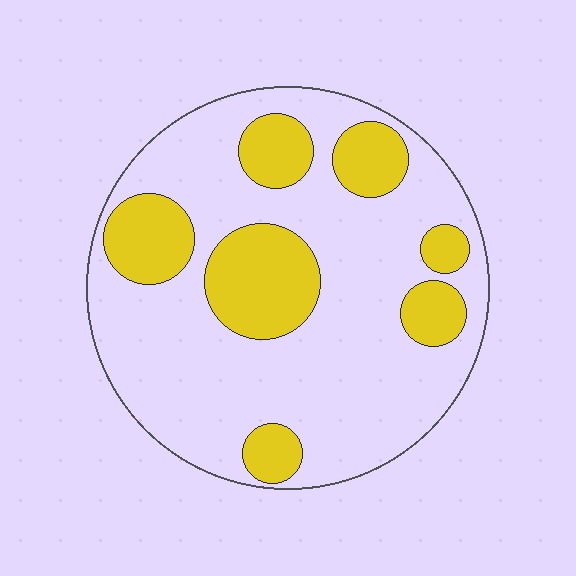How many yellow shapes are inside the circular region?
7.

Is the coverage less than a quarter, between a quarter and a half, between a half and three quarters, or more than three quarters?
Between a quarter and a half.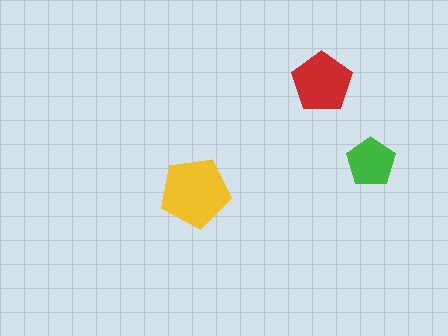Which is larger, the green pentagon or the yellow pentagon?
The yellow one.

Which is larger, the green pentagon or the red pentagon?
The red one.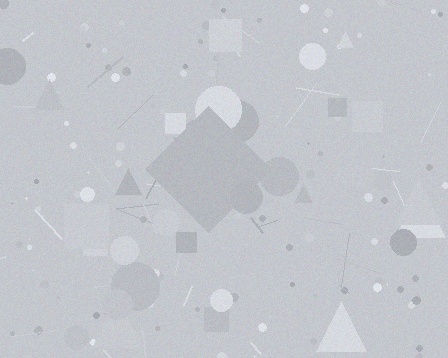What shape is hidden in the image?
A diamond is hidden in the image.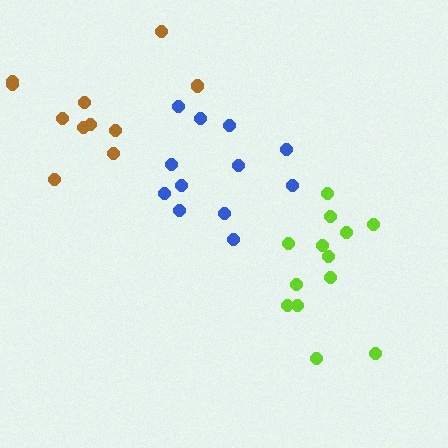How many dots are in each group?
Group 1: 12 dots, Group 2: 13 dots, Group 3: 11 dots (36 total).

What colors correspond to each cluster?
The clusters are colored: blue, lime, brown.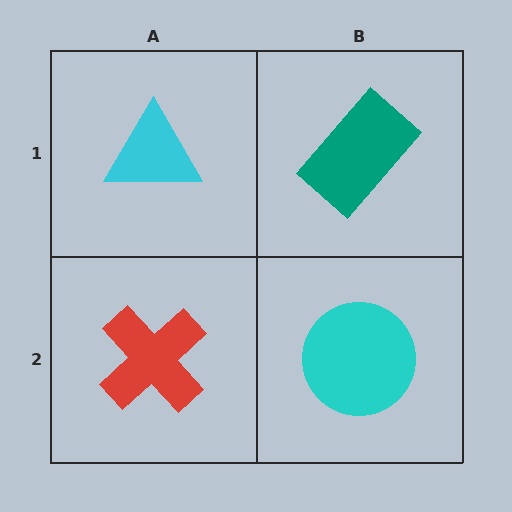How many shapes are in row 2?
2 shapes.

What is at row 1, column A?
A cyan triangle.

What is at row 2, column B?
A cyan circle.